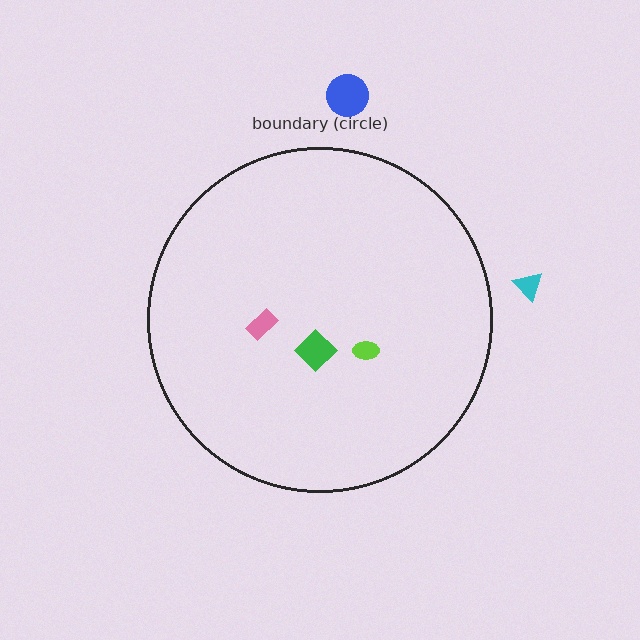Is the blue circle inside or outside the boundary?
Outside.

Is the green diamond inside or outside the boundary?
Inside.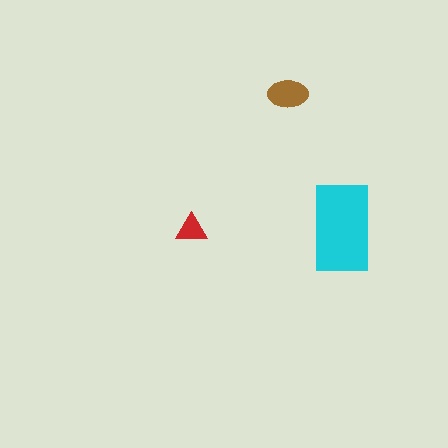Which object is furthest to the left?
The red triangle is leftmost.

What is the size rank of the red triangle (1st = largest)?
3rd.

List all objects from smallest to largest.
The red triangle, the brown ellipse, the cyan rectangle.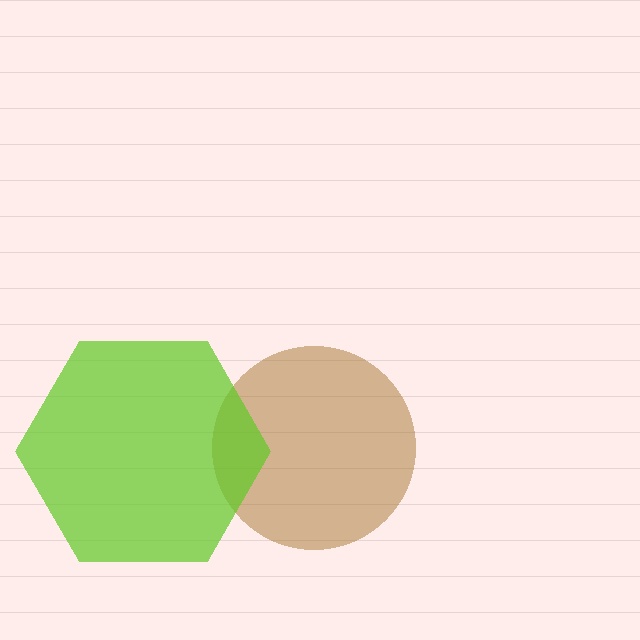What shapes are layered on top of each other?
The layered shapes are: a brown circle, a lime hexagon.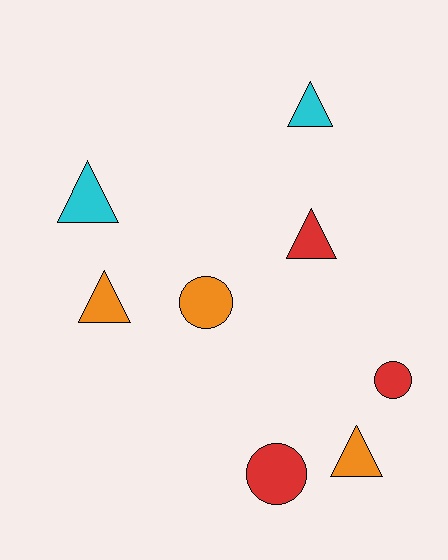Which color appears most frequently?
Red, with 3 objects.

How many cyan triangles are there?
There are 2 cyan triangles.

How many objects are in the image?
There are 8 objects.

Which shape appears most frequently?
Triangle, with 5 objects.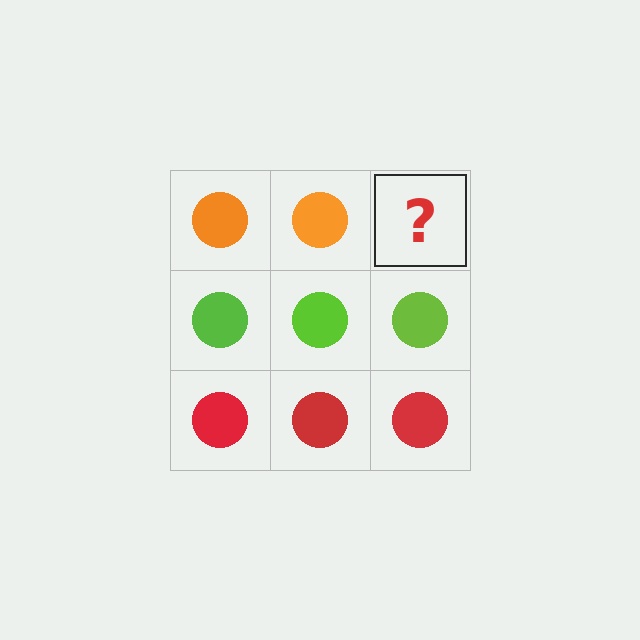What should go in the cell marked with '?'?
The missing cell should contain an orange circle.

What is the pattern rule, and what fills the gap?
The rule is that each row has a consistent color. The gap should be filled with an orange circle.